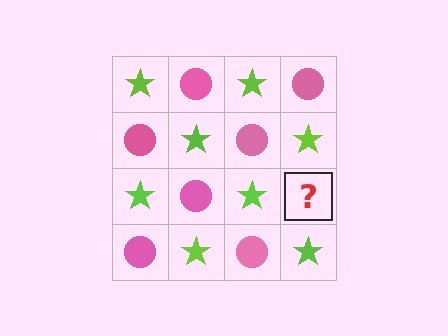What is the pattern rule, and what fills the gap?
The rule is that it alternates lime star and pink circle in a checkerboard pattern. The gap should be filled with a pink circle.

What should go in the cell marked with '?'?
The missing cell should contain a pink circle.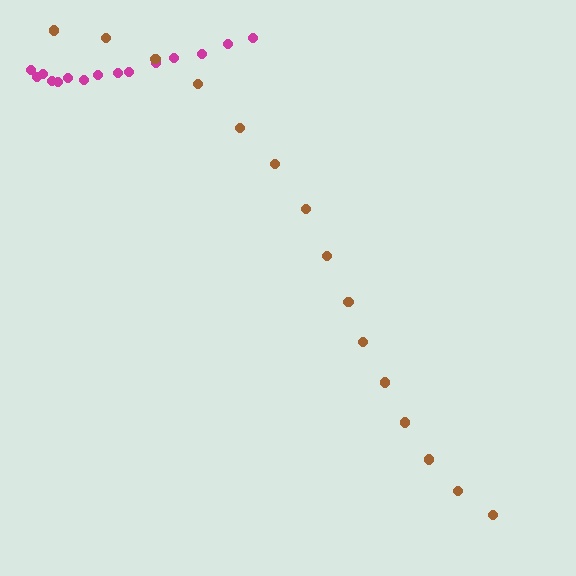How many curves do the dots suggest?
There are 2 distinct paths.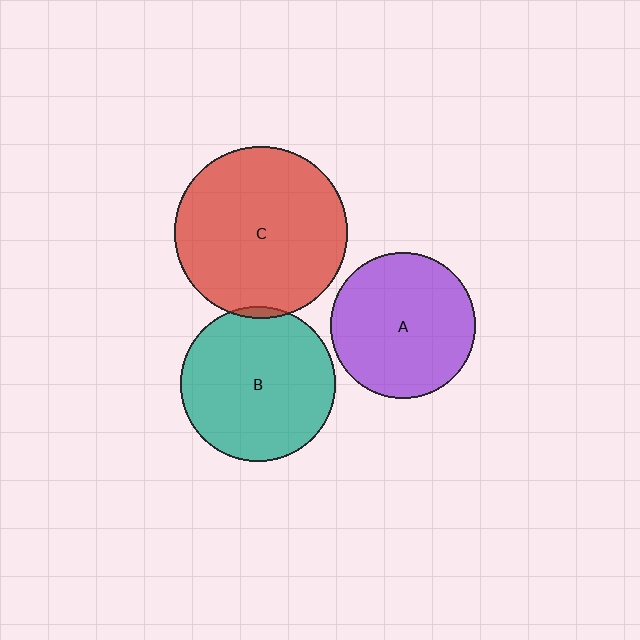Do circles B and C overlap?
Yes.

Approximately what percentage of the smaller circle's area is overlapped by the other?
Approximately 5%.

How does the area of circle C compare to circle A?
Approximately 1.4 times.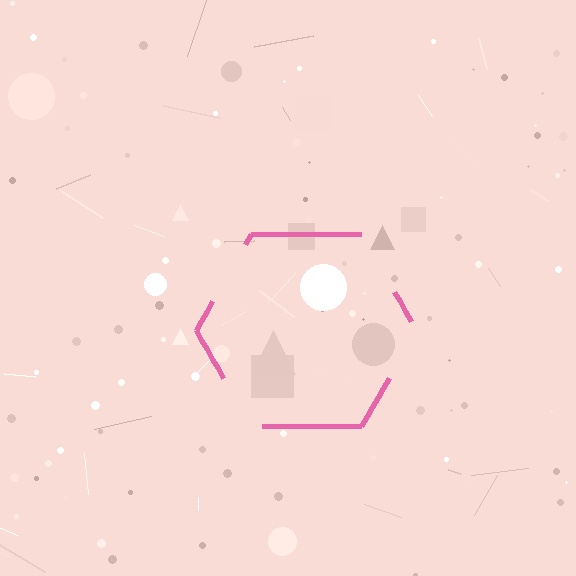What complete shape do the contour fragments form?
The contour fragments form a hexagon.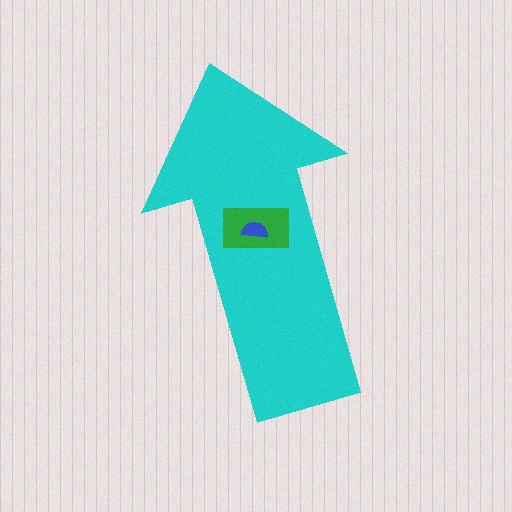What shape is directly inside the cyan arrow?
The green rectangle.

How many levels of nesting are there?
3.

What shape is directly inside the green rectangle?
The blue semicircle.